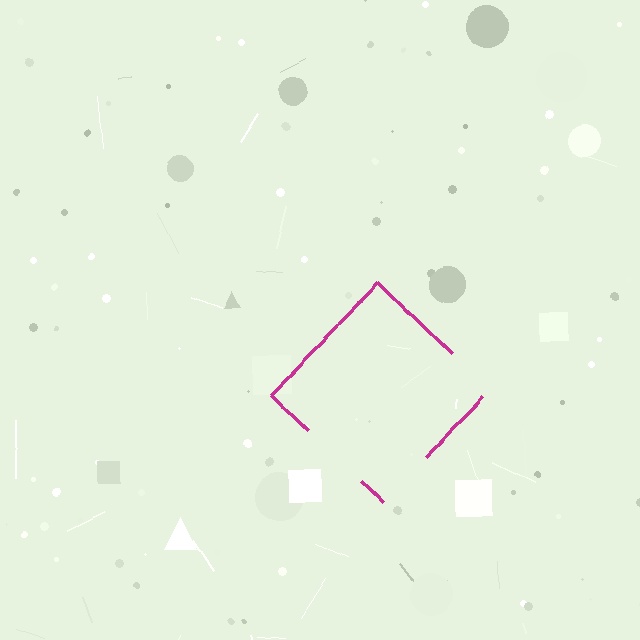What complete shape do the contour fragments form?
The contour fragments form a diamond.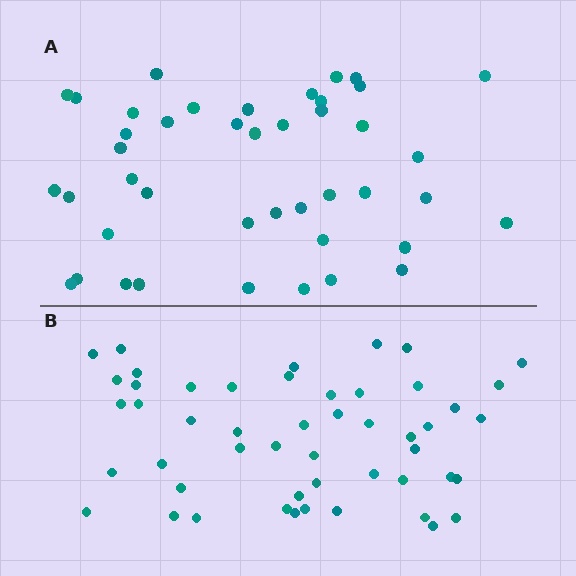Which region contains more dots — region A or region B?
Region B (the bottom region) has more dots.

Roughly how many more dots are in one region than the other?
Region B has roughly 8 or so more dots than region A.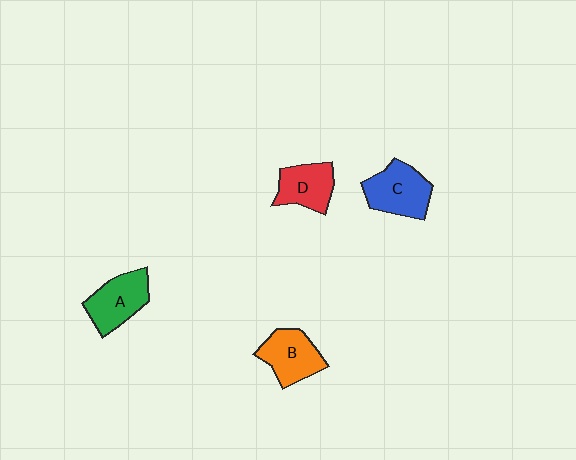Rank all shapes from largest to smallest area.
From largest to smallest: C (blue), A (green), B (orange), D (red).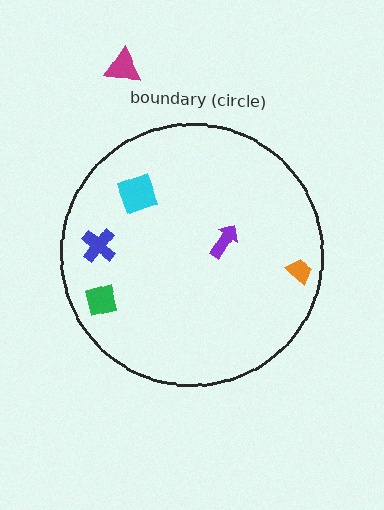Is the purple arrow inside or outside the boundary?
Inside.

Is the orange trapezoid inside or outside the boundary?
Inside.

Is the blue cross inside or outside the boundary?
Inside.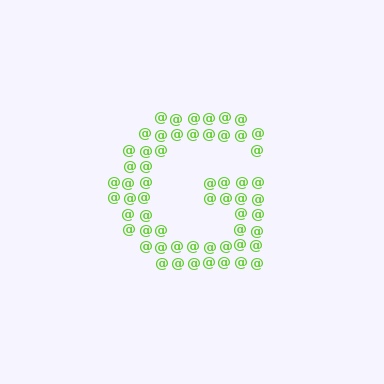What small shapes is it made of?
It is made of small at signs.